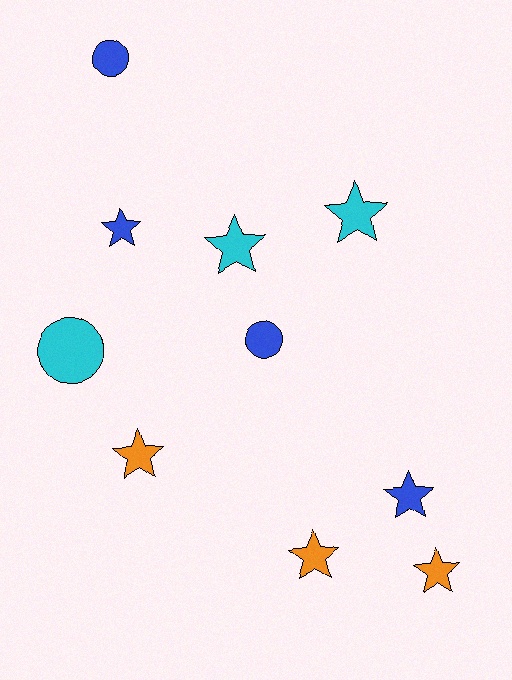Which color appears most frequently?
Blue, with 4 objects.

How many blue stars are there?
There are 2 blue stars.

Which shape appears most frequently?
Star, with 7 objects.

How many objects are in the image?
There are 10 objects.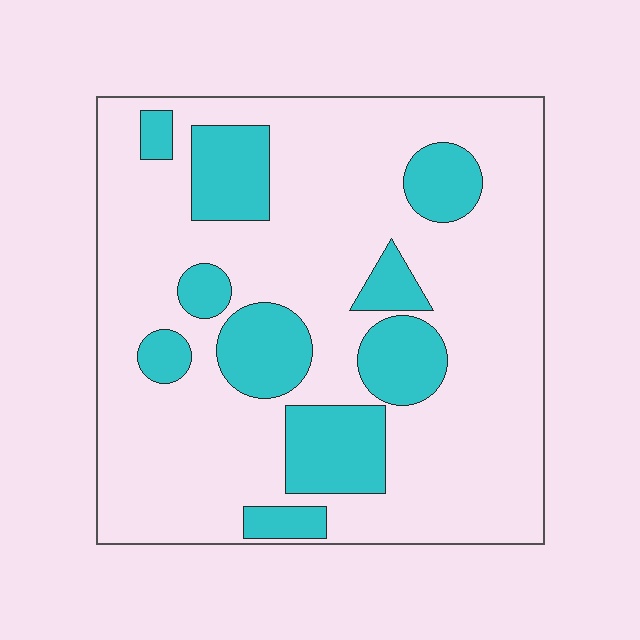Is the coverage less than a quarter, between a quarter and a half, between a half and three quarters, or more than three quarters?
Less than a quarter.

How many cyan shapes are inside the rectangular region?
10.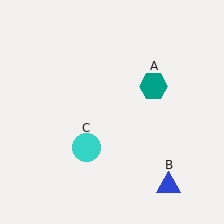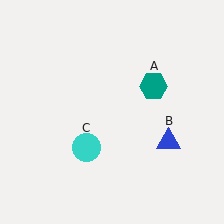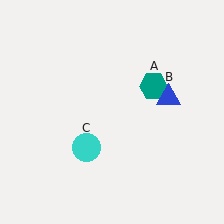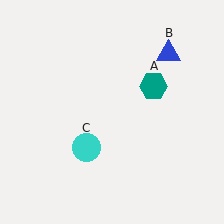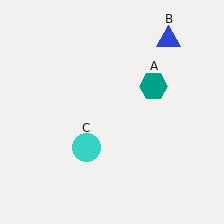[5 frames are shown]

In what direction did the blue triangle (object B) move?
The blue triangle (object B) moved up.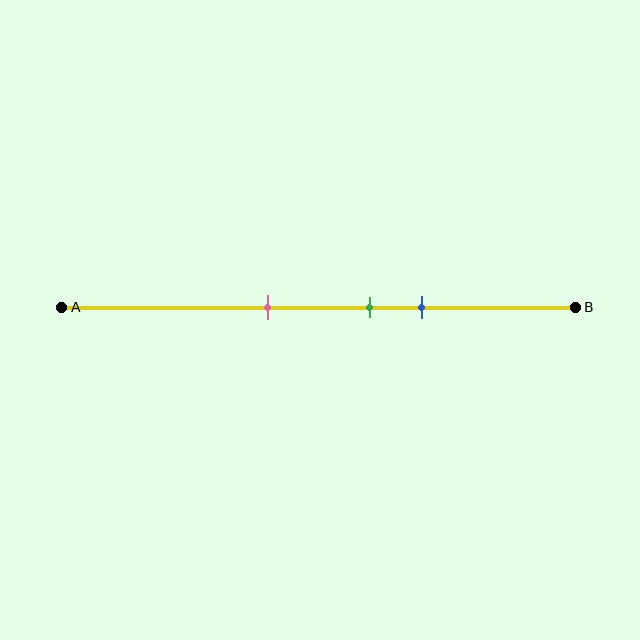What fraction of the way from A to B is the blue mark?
The blue mark is approximately 70% (0.7) of the way from A to B.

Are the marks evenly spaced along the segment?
Yes, the marks are approximately evenly spaced.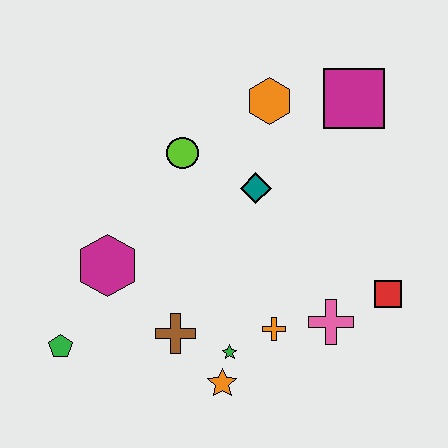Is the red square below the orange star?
No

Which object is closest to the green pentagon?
The magenta hexagon is closest to the green pentagon.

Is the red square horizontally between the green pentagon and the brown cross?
No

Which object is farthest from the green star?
The magenta square is farthest from the green star.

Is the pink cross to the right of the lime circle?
Yes